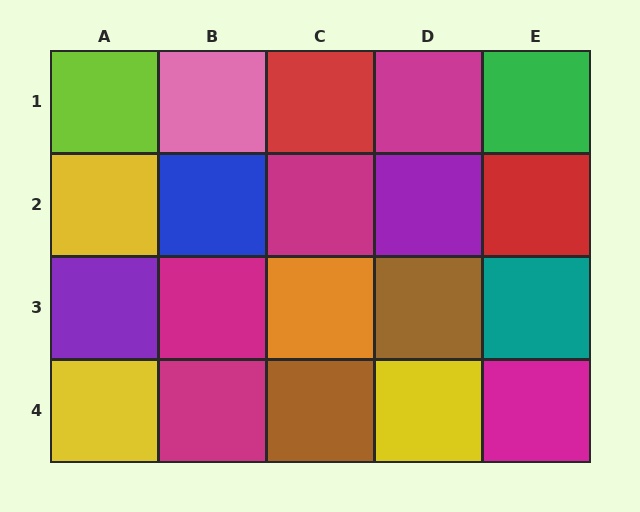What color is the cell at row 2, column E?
Red.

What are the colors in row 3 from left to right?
Purple, magenta, orange, brown, teal.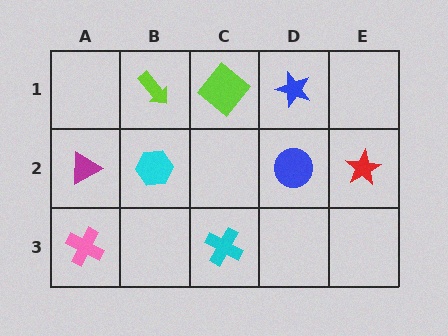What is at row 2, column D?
A blue circle.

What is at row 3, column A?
A pink cross.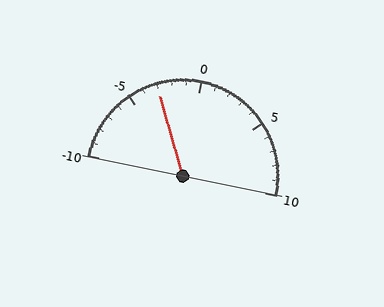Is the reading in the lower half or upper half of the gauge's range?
The reading is in the lower half of the range (-10 to 10).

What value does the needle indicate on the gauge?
The needle indicates approximately -3.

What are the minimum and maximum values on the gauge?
The gauge ranges from -10 to 10.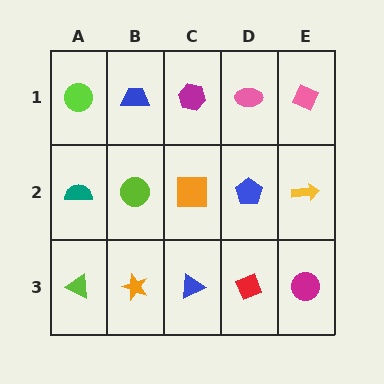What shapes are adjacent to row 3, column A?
A teal semicircle (row 2, column A), an orange star (row 3, column B).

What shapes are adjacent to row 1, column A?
A teal semicircle (row 2, column A), a blue trapezoid (row 1, column B).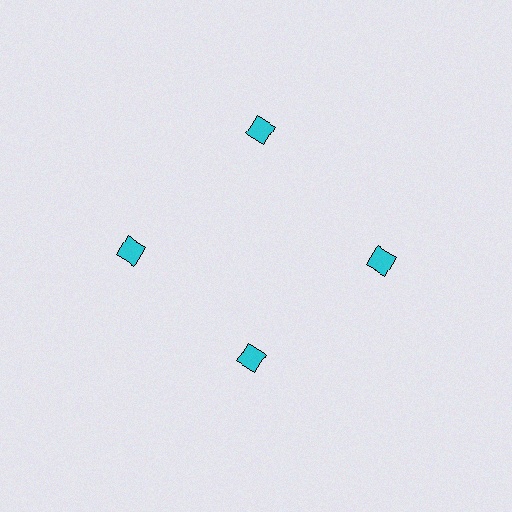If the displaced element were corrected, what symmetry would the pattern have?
It would have 4-fold rotational symmetry — the pattern would map onto itself every 90 degrees.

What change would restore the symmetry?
The symmetry would be restored by moving it outward, back onto the ring so that all 4 squares sit at equal angles and equal distance from the center.